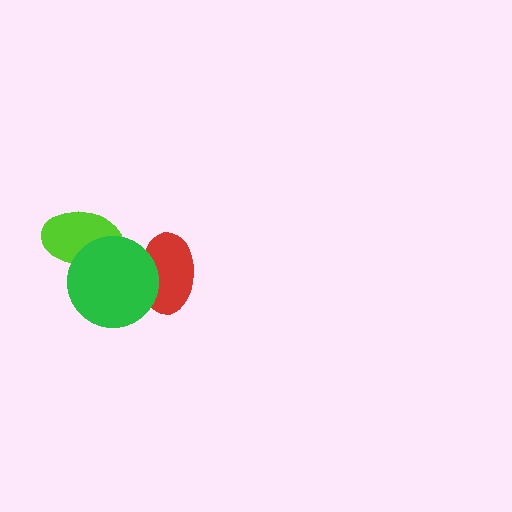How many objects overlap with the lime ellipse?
1 object overlaps with the lime ellipse.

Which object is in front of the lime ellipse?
The green circle is in front of the lime ellipse.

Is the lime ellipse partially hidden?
Yes, it is partially covered by another shape.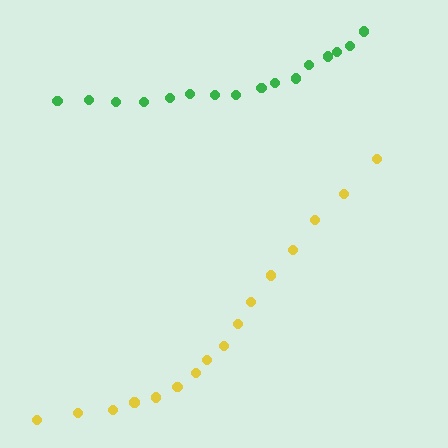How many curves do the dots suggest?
There are 2 distinct paths.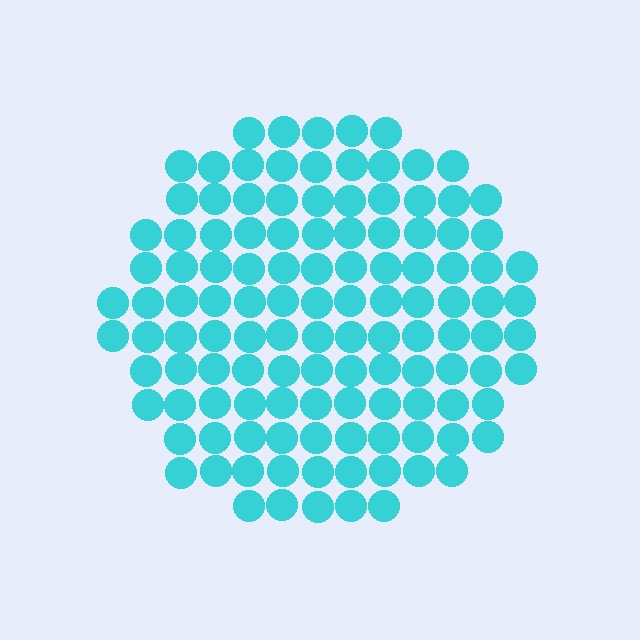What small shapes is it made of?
It is made of small circles.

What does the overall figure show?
The overall figure shows a circle.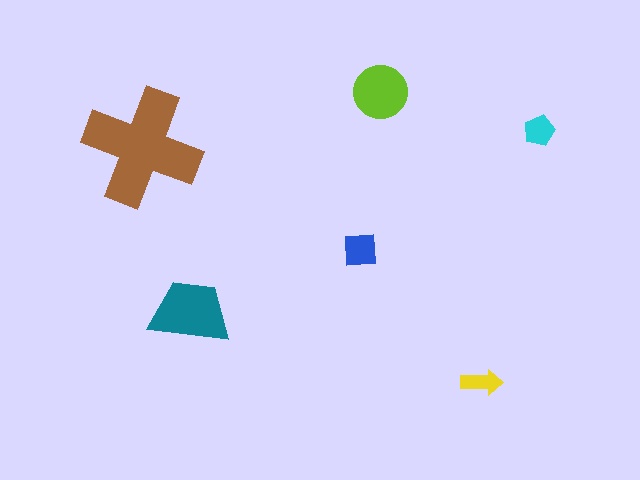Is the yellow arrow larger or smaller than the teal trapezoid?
Smaller.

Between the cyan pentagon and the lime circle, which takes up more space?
The lime circle.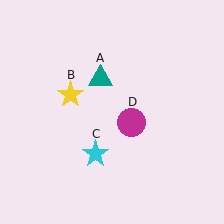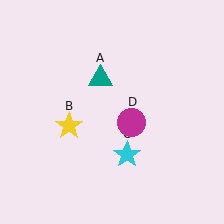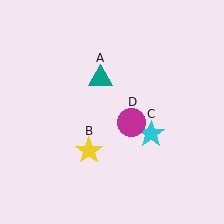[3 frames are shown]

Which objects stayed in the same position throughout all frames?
Teal triangle (object A) and magenta circle (object D) remained stationary.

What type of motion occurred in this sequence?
The yellow star (object B), cyan star (object C) rotated counterclockwise around the center of the scene.